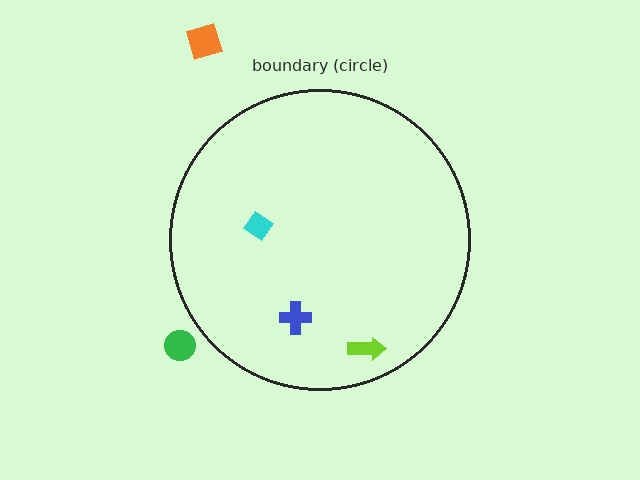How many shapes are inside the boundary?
3 inside, 2 outside.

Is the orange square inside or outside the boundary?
Outside.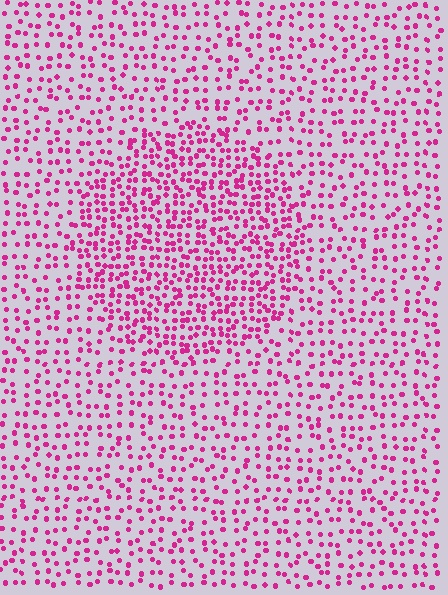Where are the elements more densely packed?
The elements are more densely packed inside the circle boundary.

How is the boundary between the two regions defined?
The boundary is defined by a change in element density (approximately 1.9x ratio). All elements are the same color, size, and shape.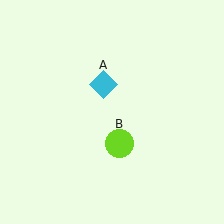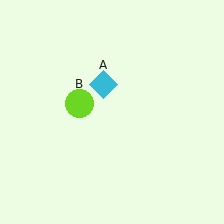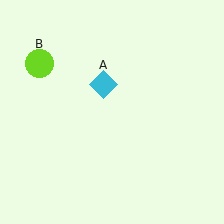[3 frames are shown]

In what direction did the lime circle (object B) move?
The lime circle (object B) moved up and to the left.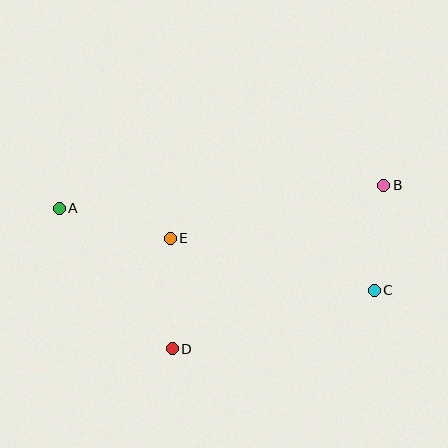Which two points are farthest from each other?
Points A and B are farthest from each other.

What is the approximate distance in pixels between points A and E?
The distance between A and E is approximately 115 pixels.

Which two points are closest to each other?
Points B and C are closest to each other.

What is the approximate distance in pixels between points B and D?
The distance between B and D is approximately 267 pixels.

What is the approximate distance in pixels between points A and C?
The distance between A and C is approximately 326 pixels.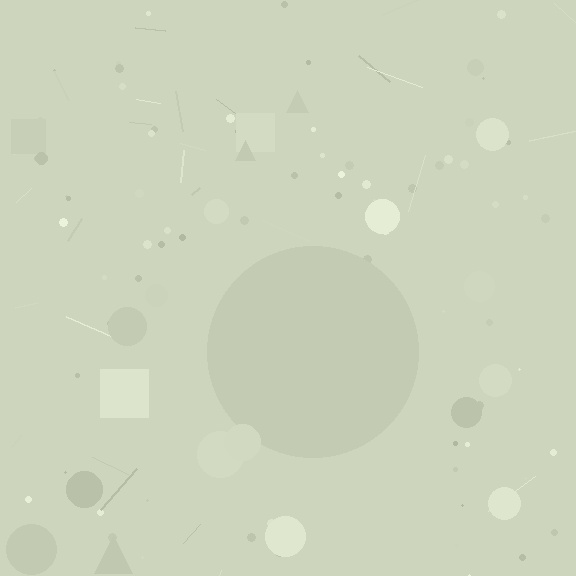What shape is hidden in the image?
A circle is hidden in the image.